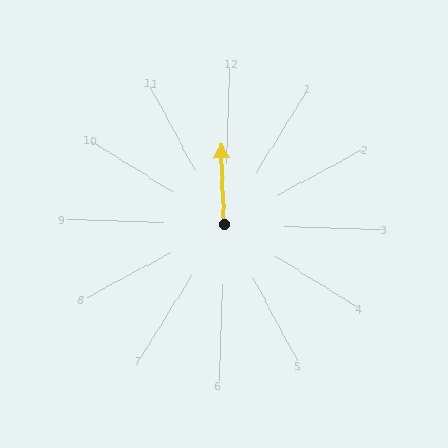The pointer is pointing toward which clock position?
Roughly 12 o'clock.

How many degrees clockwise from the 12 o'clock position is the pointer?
Approximately 356 degrees.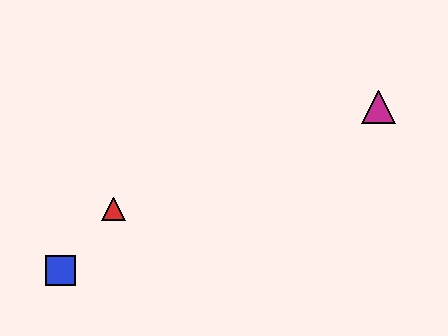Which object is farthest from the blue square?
The magenta triangle is farthest from the blue square.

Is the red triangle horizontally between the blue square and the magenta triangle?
Yes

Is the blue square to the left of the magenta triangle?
Yes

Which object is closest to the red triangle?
The blue square is closest to the red triangle.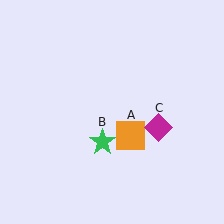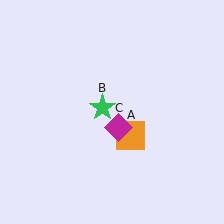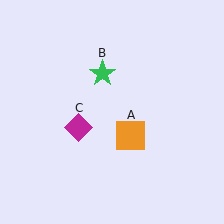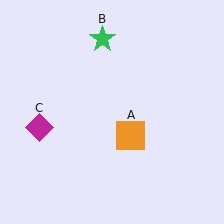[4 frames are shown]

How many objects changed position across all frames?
2 objects changed position: green star (object B), magenta diamond (object C).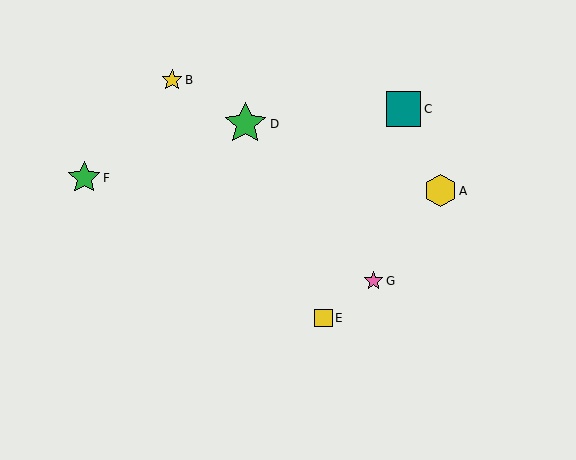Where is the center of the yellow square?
The center of the yellow square is at (323, 318).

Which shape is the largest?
The green star (labeled D) is the largest.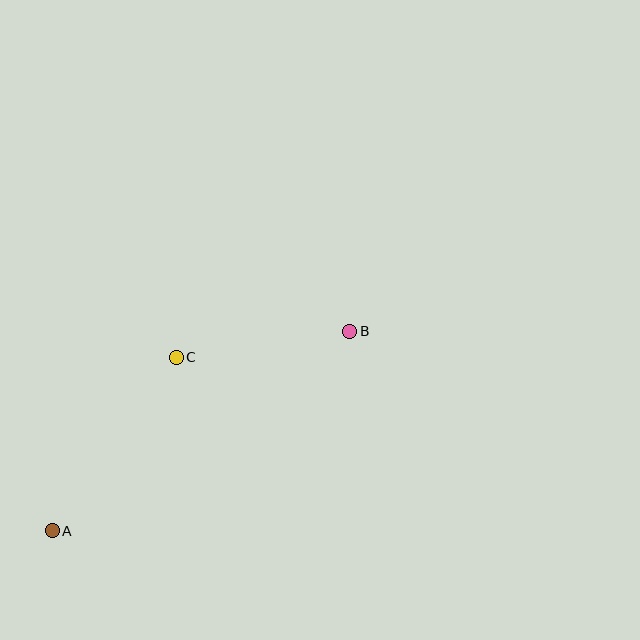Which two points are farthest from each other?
Points A and B are farthest from each other.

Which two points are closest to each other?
Points B and C are closest to each other.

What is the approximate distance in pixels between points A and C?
The distance between A and C is approximately 213 pixels.